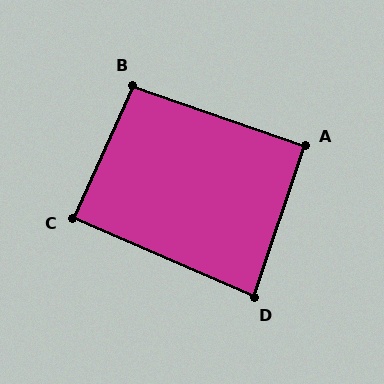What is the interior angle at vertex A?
Approximately 91 degrees (approximately right).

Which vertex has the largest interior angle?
B, at approximately 95 degrees.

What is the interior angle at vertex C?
Approximately 89 degrees (approximately right).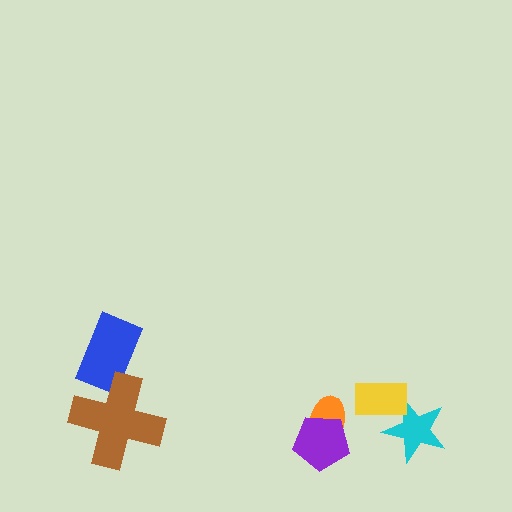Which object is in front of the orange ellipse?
The purple pentagon is in front of the orange ellipse.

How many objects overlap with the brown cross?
1 object overlaps with the brown cross.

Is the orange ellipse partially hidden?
Yes, it is partially covered by another shape.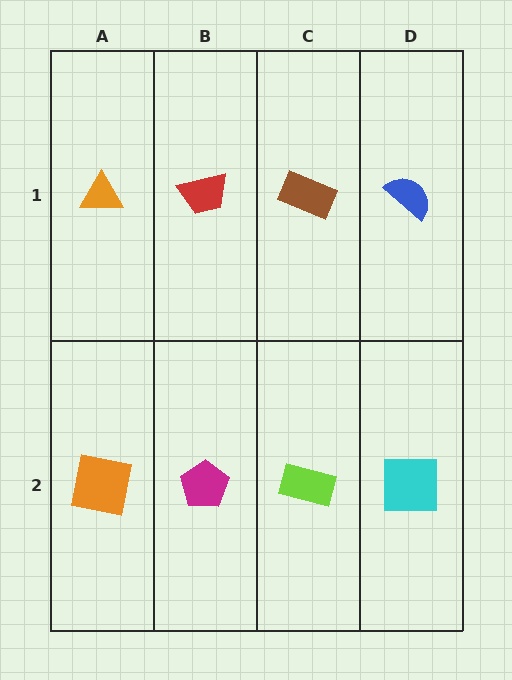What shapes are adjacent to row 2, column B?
A red trapezoid (row 1, column B), an orange square (row 2, column A), a lime rectangle (row 2, column C).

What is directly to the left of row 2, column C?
A magenta pentagon.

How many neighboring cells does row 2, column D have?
2.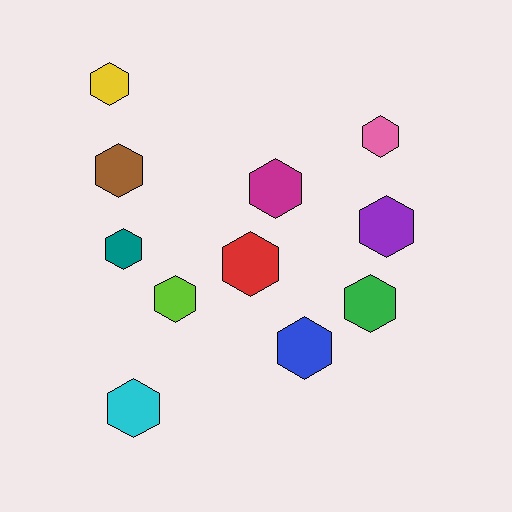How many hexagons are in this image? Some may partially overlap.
There are 11 hexagons.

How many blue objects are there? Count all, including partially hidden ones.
There is 1 blue object.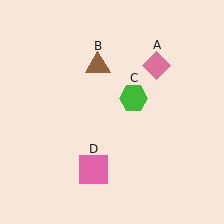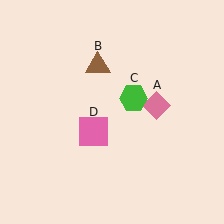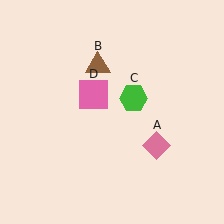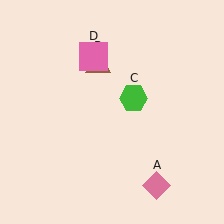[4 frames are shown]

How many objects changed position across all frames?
2 objects changed position: pink diamond (object A), pink square (object D).